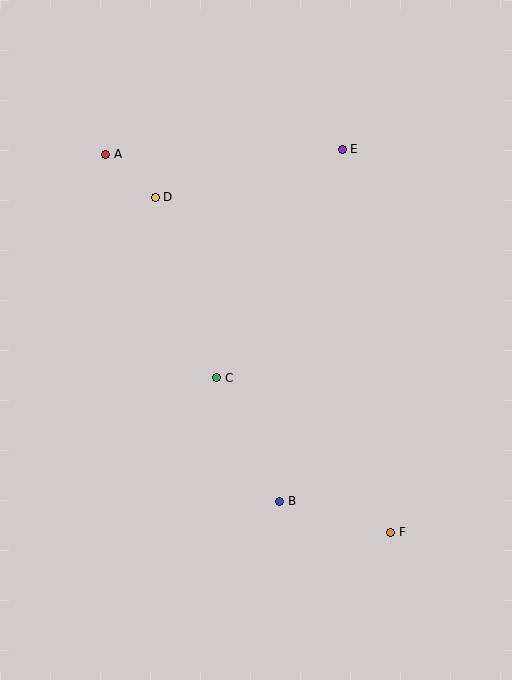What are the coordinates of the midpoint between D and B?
The midpoint between D and B is at (218, 349).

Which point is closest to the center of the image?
Point C at (217, 378) is closest to the center.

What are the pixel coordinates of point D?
Point D is at (155, 197).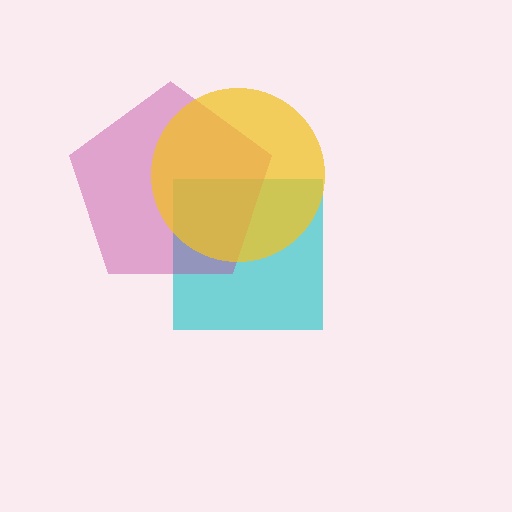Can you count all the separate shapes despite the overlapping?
Yes, there are 3 separate shapes.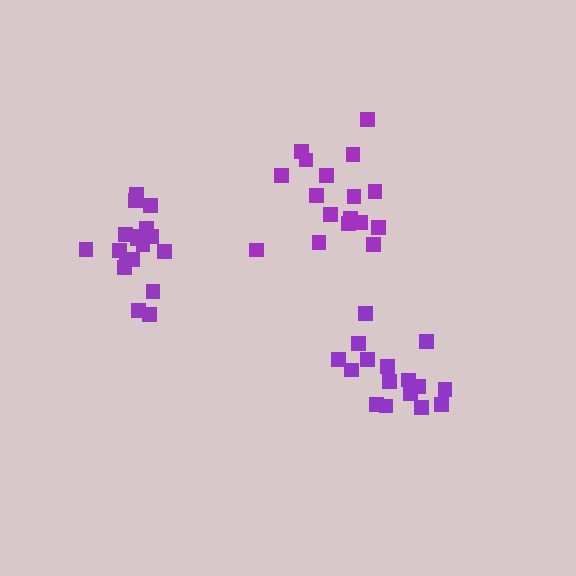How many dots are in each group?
Group 1: 17 dots, Group 2: 17 dots, Group 3: 19 dots (53 total).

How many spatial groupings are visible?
There are 3 spatial groupings.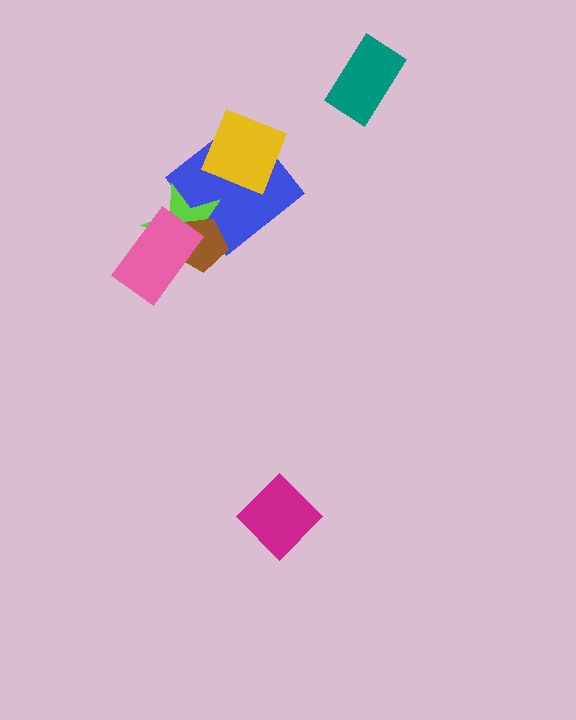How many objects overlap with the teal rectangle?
0 objects overlap with the teal rectangle.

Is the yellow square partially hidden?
No, no other shape covers it.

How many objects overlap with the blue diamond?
3 objects overlap with the blue diamond.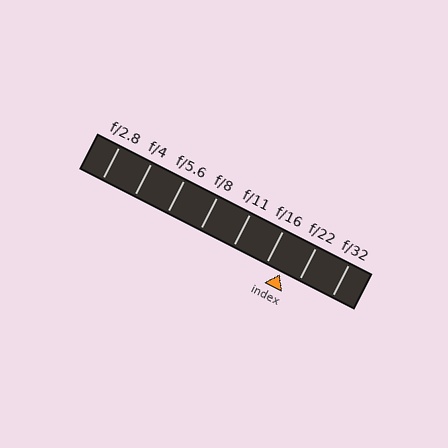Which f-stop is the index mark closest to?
The index mark is closest to f/16.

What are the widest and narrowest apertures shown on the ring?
The widest aperture shown is f/2.8 and the narrowest is f/32.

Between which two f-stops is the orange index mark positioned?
The index mark is between f/16 and f/22.